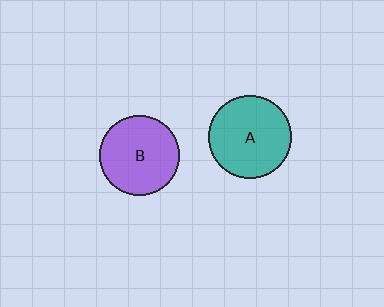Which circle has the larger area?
Circle A (teal).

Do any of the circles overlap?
No, none of the circles overlap.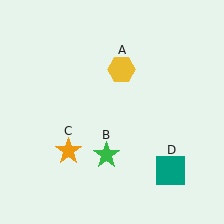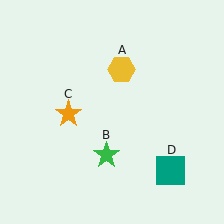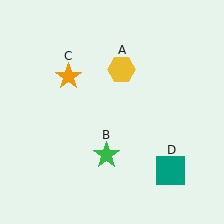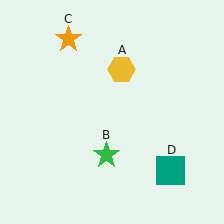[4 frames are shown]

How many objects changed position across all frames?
1 object changed position: orange star (object C).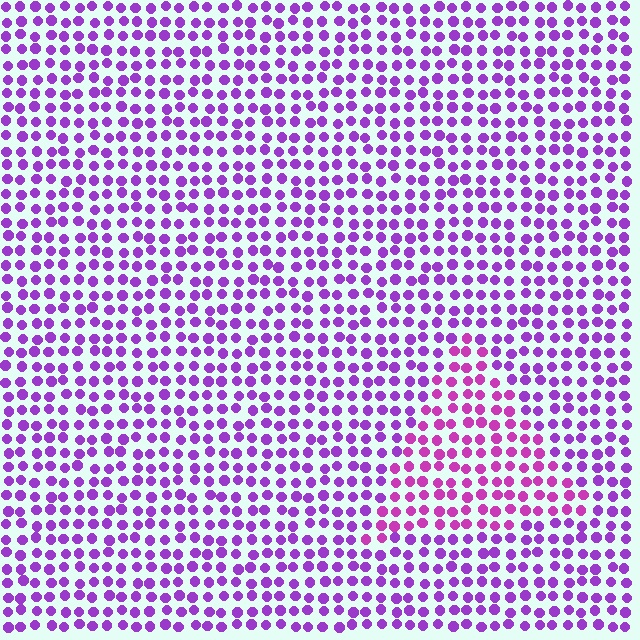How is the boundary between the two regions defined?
The boundary is defined purely by a slight shift in hue (about 28 degrees). Spacing, size, and orientation are identical on both sides.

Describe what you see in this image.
The image is filled with small purple elements in a uniform arrangement. A triangle-shaped region is visible where the elements are tinted to a slightly different hue, forming a subtle color boundary.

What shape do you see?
I see a triangle.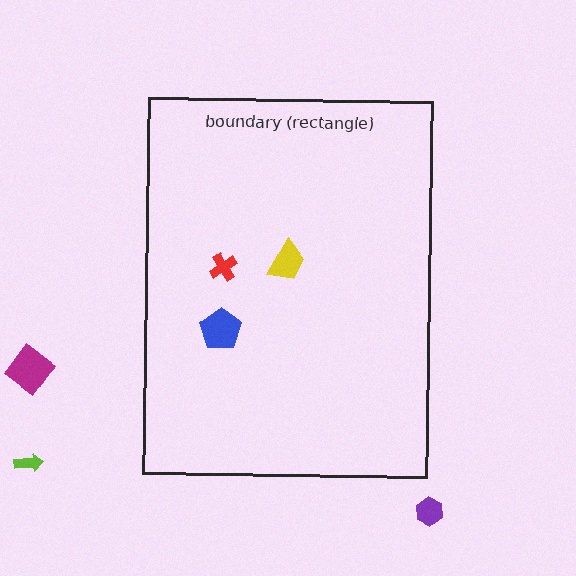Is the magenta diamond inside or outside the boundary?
Outside.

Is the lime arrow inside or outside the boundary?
Outside.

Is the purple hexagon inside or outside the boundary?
Outside.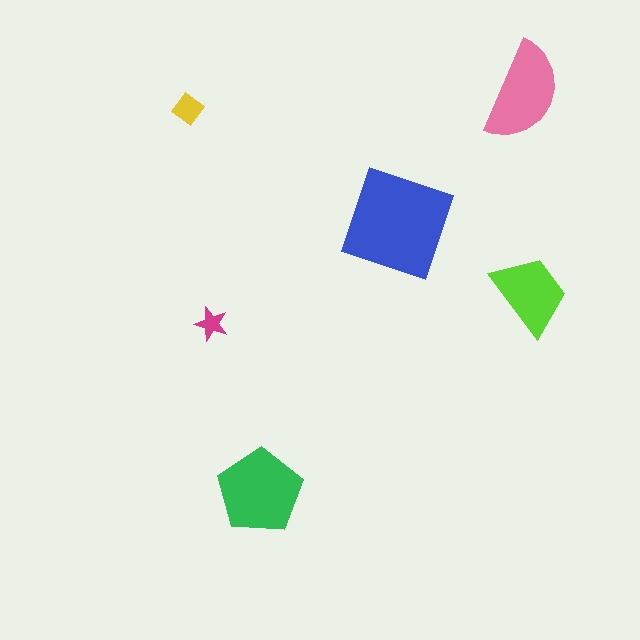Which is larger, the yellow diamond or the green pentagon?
The green pentagon.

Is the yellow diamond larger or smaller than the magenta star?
Larger.